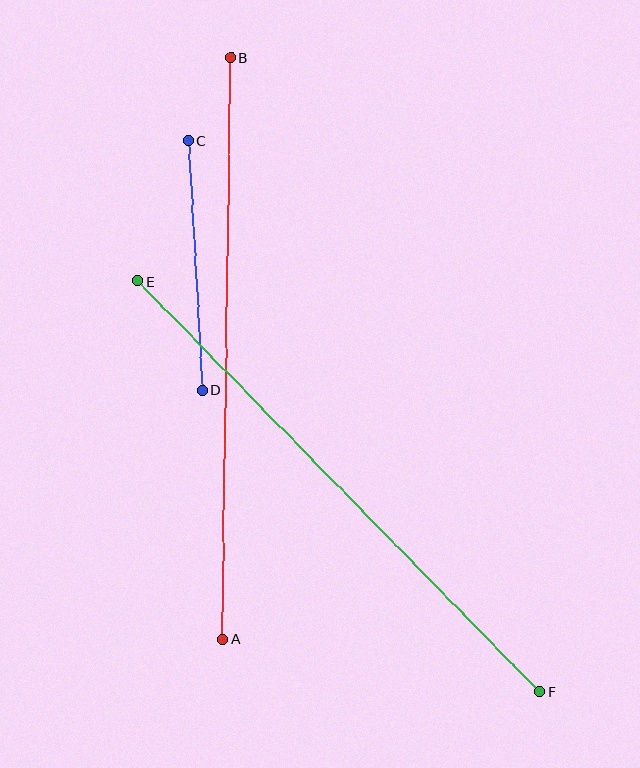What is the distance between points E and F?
The distance is approximately 575 pixels.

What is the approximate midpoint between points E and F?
The midpoint is at approximately (339, 486) pixels.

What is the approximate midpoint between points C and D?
The midpoint is at approximately (195, 265) pixels.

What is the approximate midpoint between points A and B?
The midpoint is at approximately (227, 349) pixels.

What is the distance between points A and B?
The distance is approximately 581 pixels.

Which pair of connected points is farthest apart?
Points A and B are farthest apart.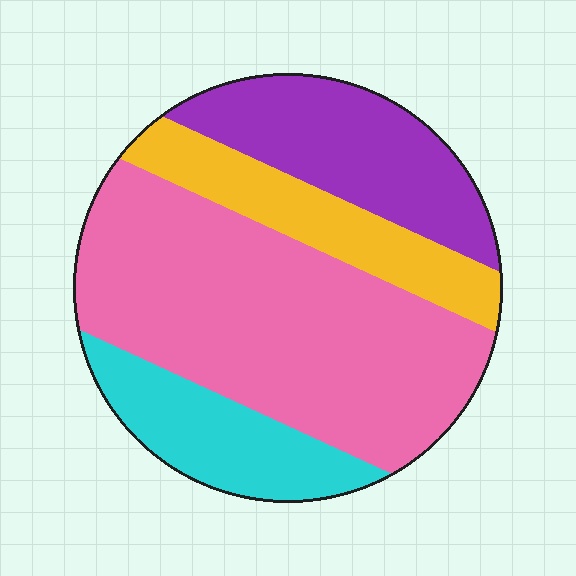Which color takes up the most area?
Pink, at roughly 50%.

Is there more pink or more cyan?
Pink.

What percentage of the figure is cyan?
Cyan takes up about one sixth (1/6) of the figure.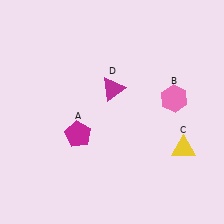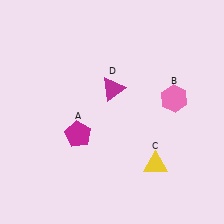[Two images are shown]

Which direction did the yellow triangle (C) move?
The yellow triangle (C) moved left.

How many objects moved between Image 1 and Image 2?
1 object moved between the two images.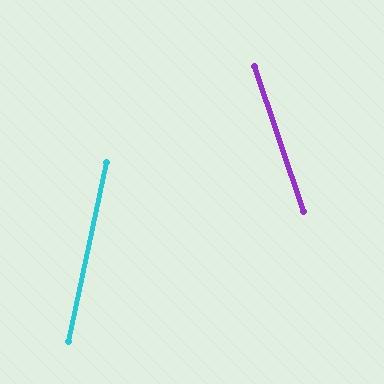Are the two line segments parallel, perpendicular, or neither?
Neither parallel nor perpendicular — they differ by about 31°.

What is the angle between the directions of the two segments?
Approximately 31 degrees.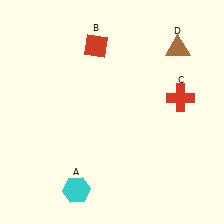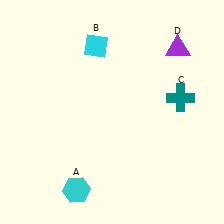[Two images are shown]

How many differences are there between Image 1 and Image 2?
There are 3 differences between the two images.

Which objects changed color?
B changed from red to cyan. C changed from red to teal. D changed from brown to purple.